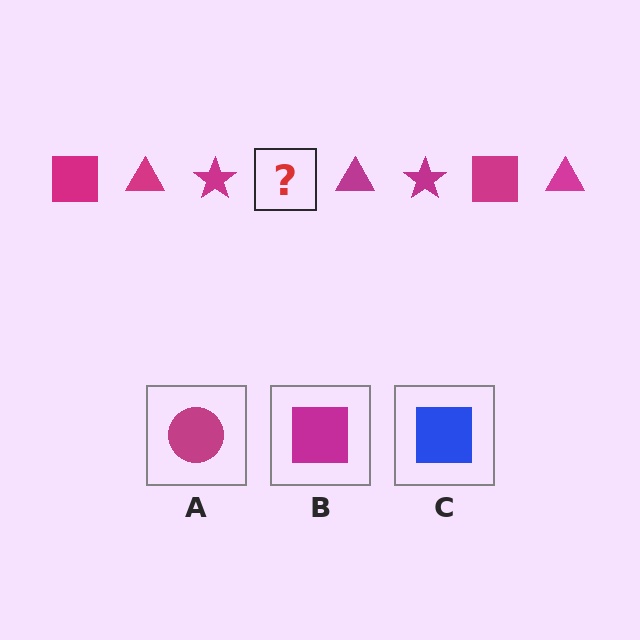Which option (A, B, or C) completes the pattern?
B.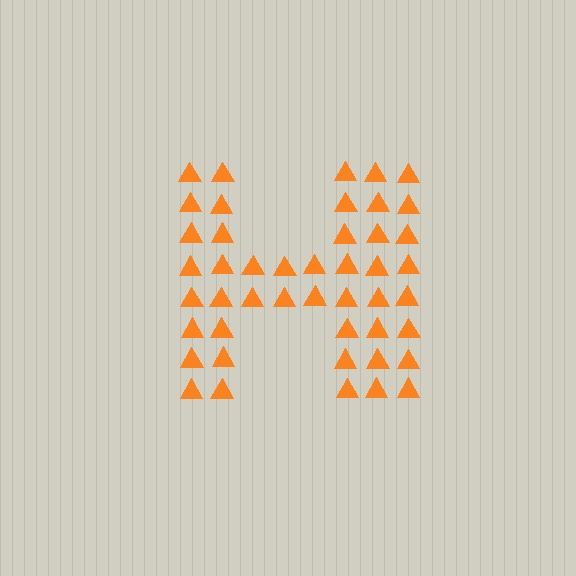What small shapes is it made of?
It is made of small triangles.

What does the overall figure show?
The overall figure shows the letter H.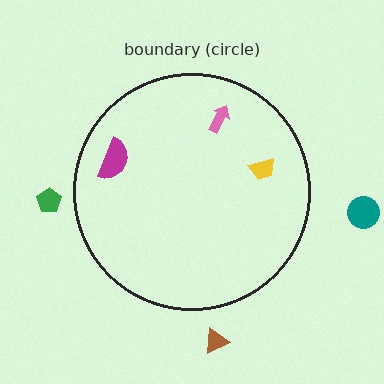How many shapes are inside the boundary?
3 inside, 3 outside.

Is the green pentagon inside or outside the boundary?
Outside.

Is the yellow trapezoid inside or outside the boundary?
Inside.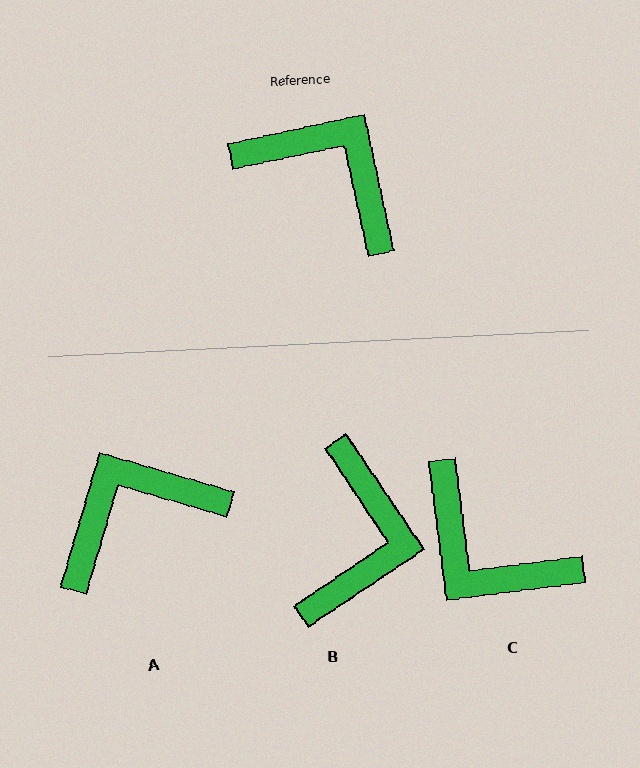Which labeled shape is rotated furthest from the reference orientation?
C, about 175 degrees away.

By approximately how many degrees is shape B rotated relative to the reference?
Approximately 68 degrees clockwise.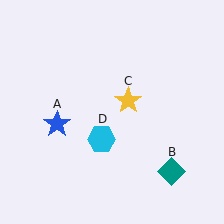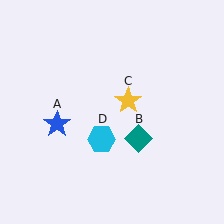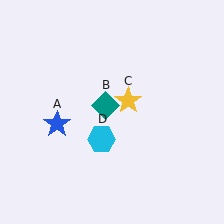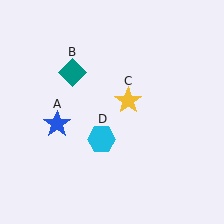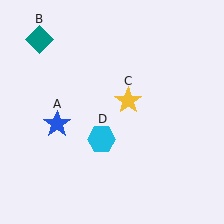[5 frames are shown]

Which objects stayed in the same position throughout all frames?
Blue star (object A) and yellow star (object C) and cyan hexagon (object D) remained stationary.